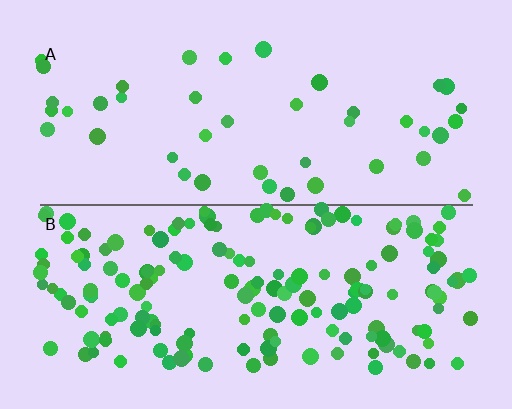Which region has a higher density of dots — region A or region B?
B (the bottom).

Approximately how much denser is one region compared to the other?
Approximately 3.8× — region B over region A.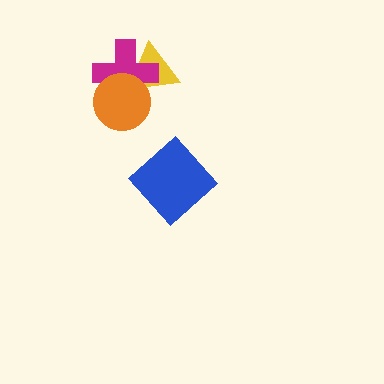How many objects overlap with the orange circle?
2 objects overlap with the orange circle.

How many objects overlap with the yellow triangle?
2 objects overlap with the yellow triangle.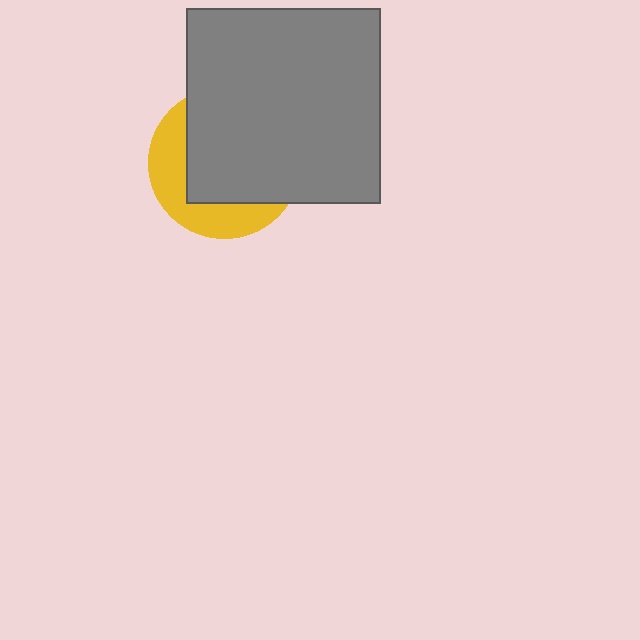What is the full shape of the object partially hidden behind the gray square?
The partially hidden object is a yellow circle.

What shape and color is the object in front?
The object in front is a gray square.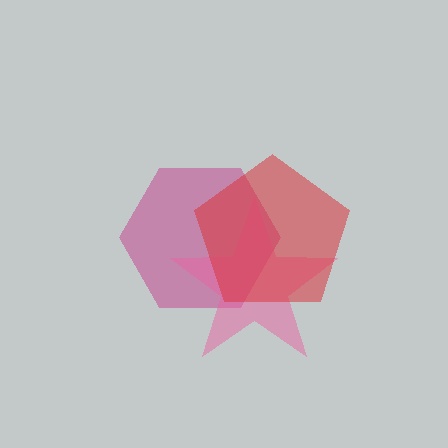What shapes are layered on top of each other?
The layered shapes are: a magenta hexagon, a pink star, a red pentagon.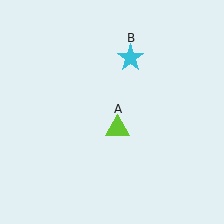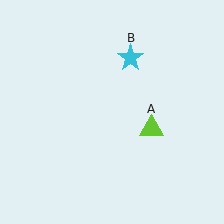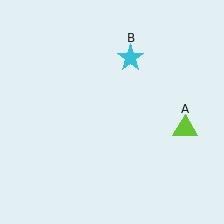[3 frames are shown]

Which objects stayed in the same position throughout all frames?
Cyan star (object B) remained stationary.